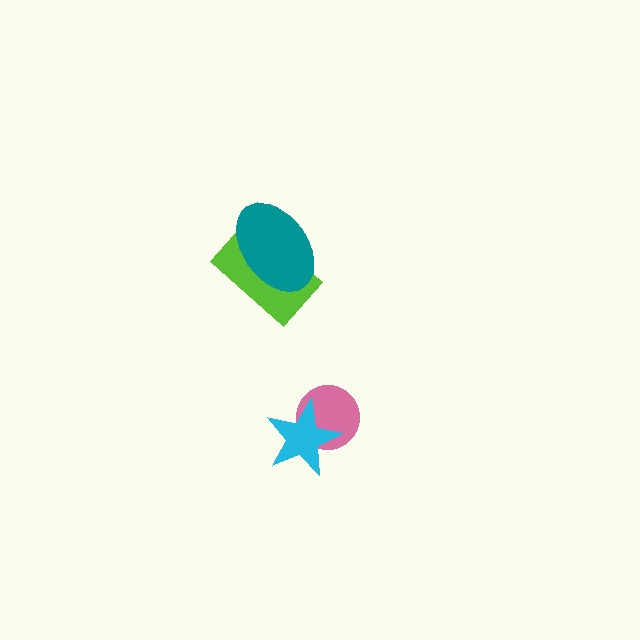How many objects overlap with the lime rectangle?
1 object overlaps with the lime rectangle.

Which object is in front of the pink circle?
The cyan star is in front of the pink circle.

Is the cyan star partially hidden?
No, no other shape covers it.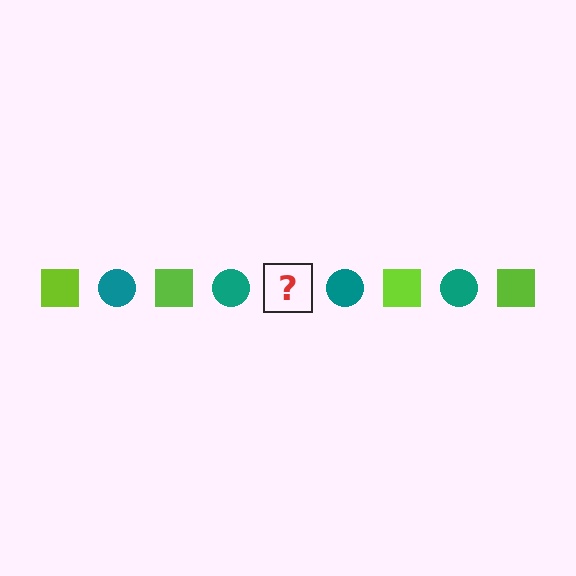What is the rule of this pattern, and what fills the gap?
The rule is that the pattern alternates between lime square and teal circle. The gap should be filled with a lime square.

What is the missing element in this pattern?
The missing element is a lime square.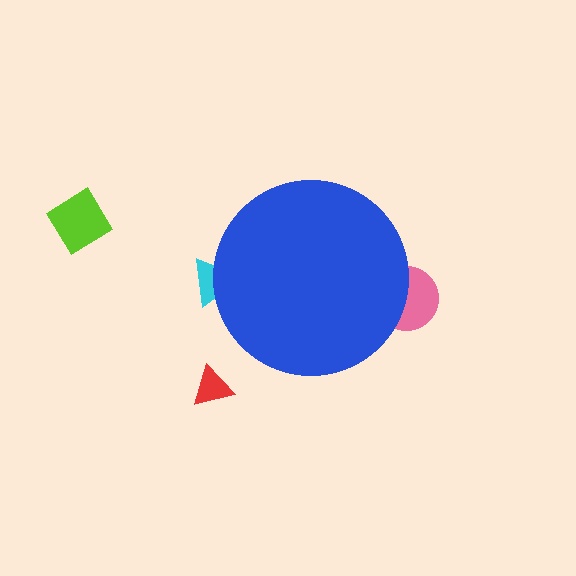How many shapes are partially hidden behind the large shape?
2 shapes are partially hidden.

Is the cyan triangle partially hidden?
Yes, the cyan triangle is partially hidden behind the blue circle.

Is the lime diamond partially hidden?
No, the lime diamond is fully visible.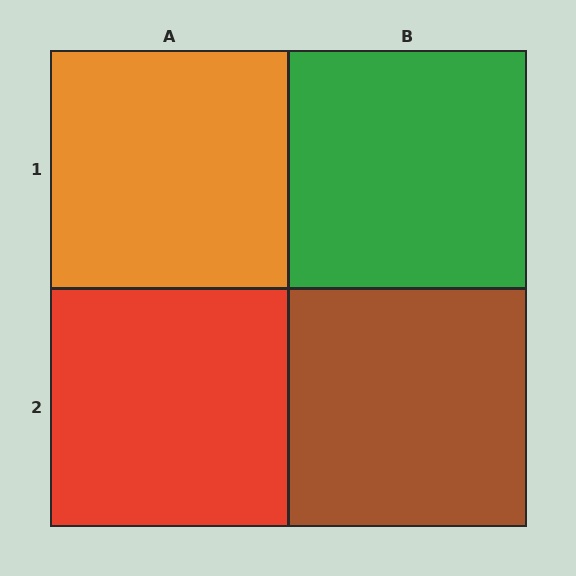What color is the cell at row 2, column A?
Red.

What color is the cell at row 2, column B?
Brown.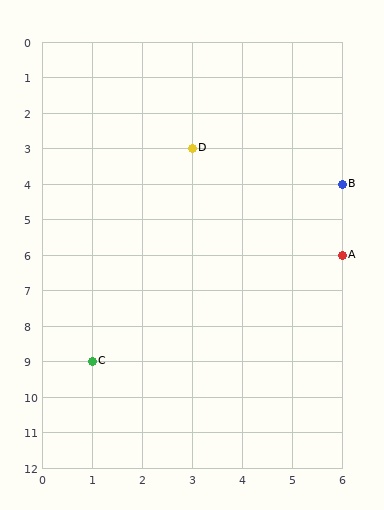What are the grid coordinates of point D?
Point D is at grid coordinates (3, 3).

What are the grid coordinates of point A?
Point A is at grid coordinates (6, 6).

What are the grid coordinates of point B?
Point B is at grid coordinates (6, 4).